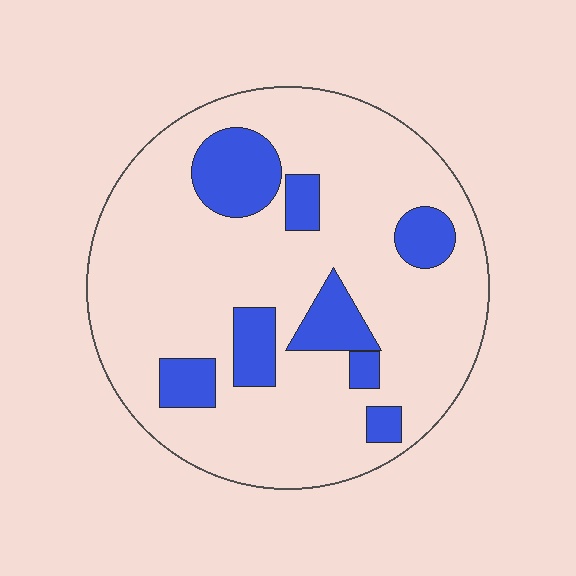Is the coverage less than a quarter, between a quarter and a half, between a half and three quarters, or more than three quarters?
Less than a quarter.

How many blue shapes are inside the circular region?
8.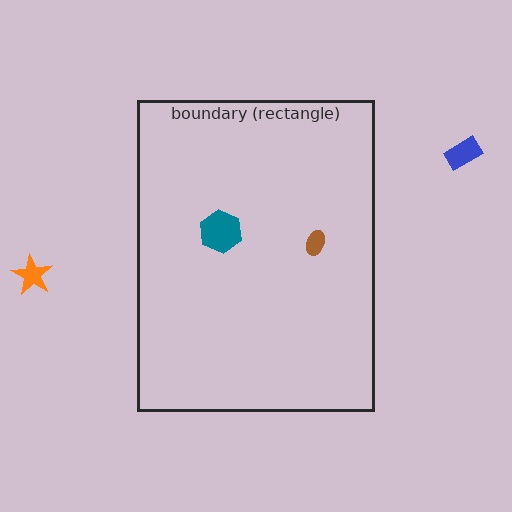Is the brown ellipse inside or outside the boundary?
Inside.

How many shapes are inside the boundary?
2 inside, 2 outside.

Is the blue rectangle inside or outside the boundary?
Outside.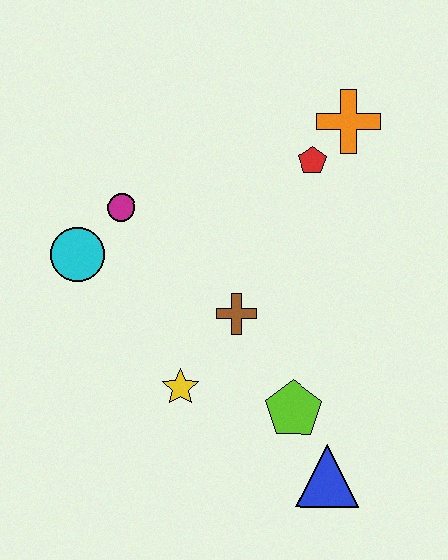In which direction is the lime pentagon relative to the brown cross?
The lime pentagon is below the brown cross.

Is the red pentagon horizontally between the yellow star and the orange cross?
Yes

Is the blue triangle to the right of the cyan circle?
Yes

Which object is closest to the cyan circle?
The magenta circle is closest to the cyan circle.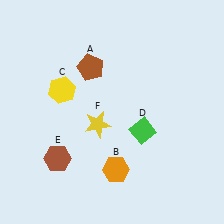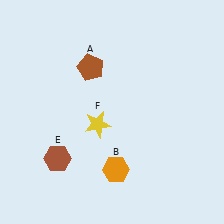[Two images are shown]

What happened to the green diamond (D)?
The green diamond (D) was removed in Image 2. It was in the bottom-right area of Image 1.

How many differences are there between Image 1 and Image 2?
There are 2 differences between the two images.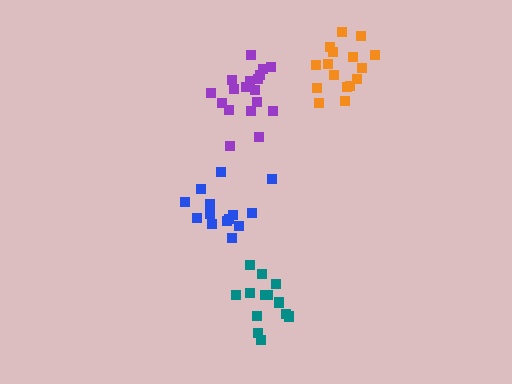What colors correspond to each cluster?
The clusters are colored: purple, orange, teal, blue.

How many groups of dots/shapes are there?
There are 4 groups.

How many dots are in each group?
Group 1: 18 dots, Group 2: 16 dots, Group 3: 13 dots, Group 4: 14 dots (61 total).